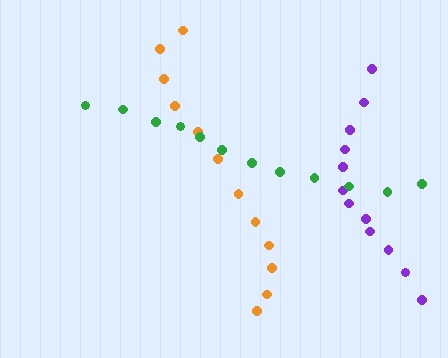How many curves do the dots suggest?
There are 3 distinct paths.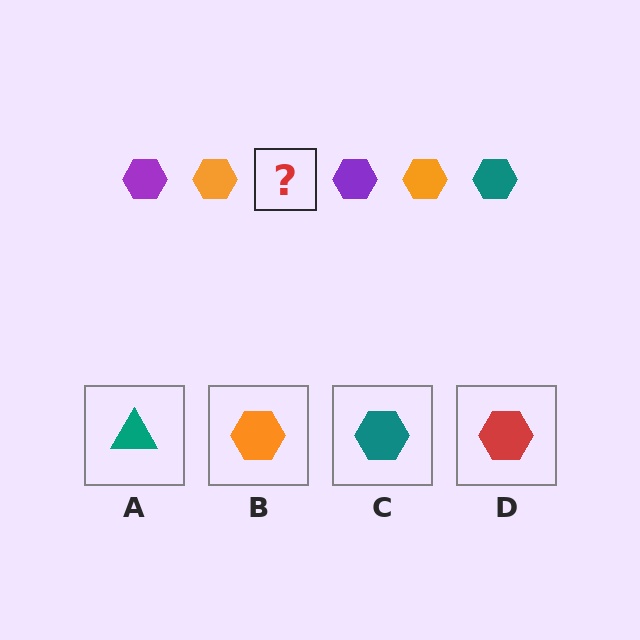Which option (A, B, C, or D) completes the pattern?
C.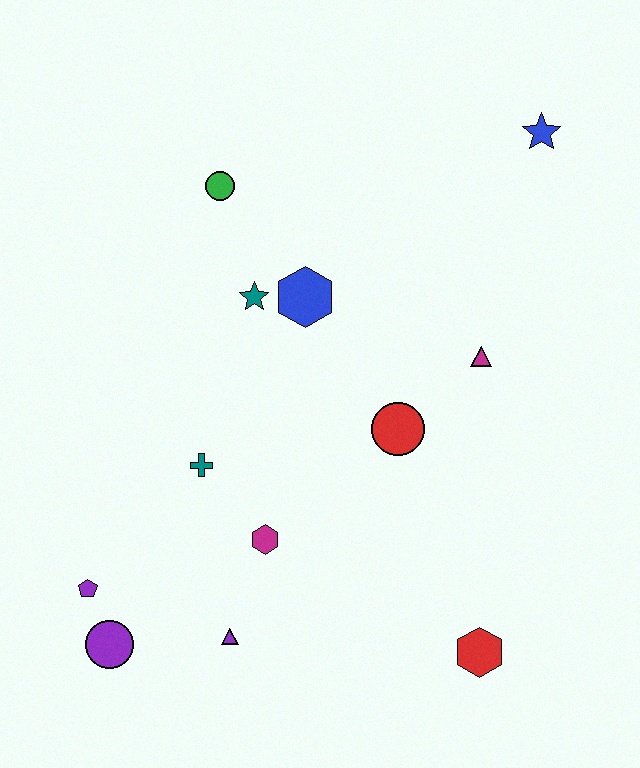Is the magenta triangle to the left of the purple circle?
No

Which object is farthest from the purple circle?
The blue star is farthest from the purple circle.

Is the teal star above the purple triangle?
Yes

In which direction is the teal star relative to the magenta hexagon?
The teal star is above the magenta hexagon.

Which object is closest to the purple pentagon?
The purple circle is closest to the purple pentagon.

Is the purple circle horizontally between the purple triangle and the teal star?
No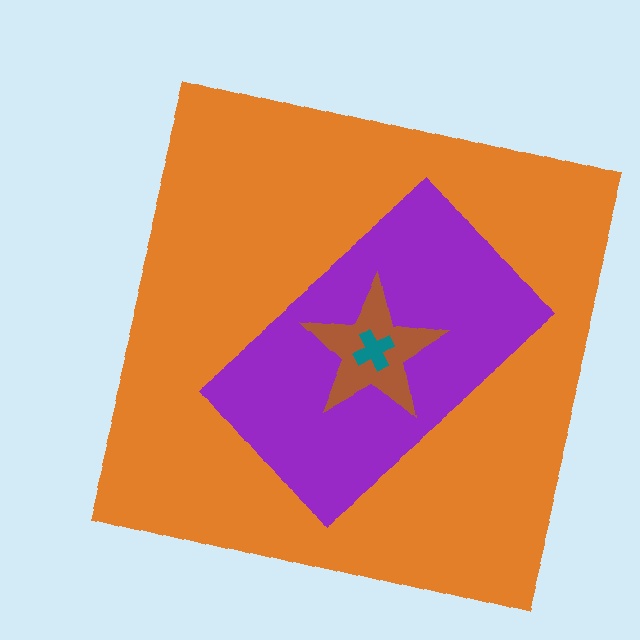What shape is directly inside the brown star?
The teal cross.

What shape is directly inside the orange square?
The purple rectangle.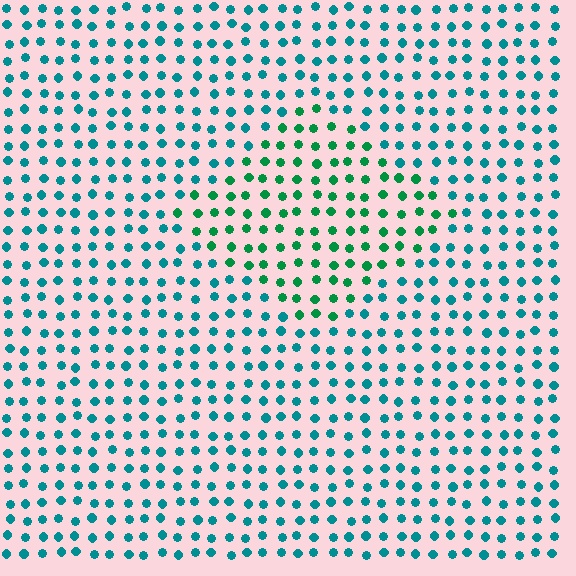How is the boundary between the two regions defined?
The boundary is defined purely by a slight shift in hue (about 36 degrees). Spacing, size, and orientation are identical on both sides.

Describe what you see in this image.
The image is filled with small teal elements in a uniform arrangement. A diamond-shaped region is visible where the elements are tinted to a slightly different hue, forming a subtle color boundary.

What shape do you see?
I see a diamond.